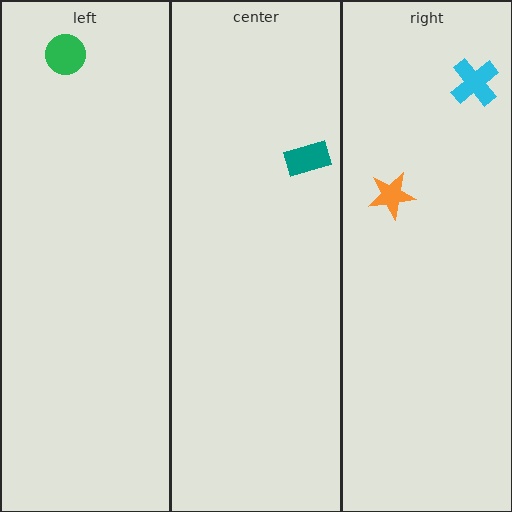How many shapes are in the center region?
1.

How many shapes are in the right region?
2.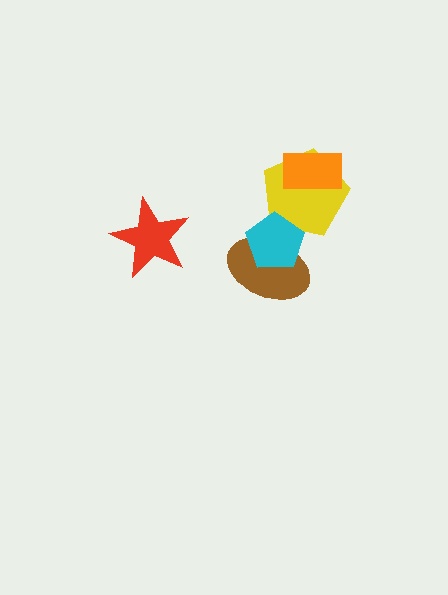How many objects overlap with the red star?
0 objects overlap with the red star.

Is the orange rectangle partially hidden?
No, no other shape covers it.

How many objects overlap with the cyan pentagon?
2 objects overlap with the cyan pentagon.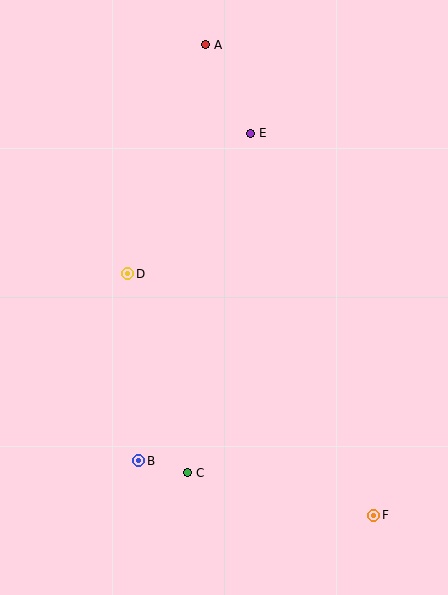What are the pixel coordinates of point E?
Point E is at (251, 134).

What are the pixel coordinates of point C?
Point C is at (188, 473).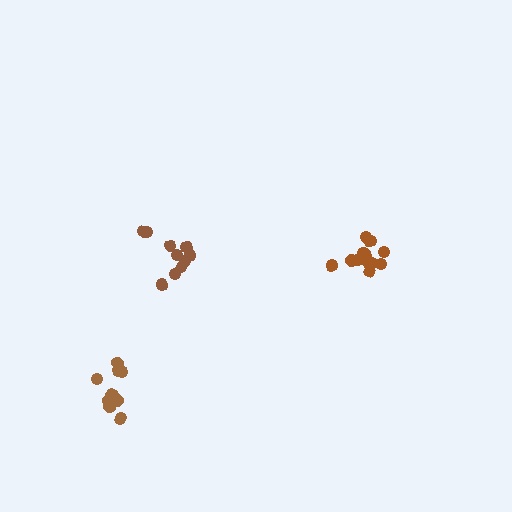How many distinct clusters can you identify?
There are 3 distinct clusters.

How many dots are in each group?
Group 1: 15 dots, Group 2: 10 dots, Group 3: 9 dots (34 total).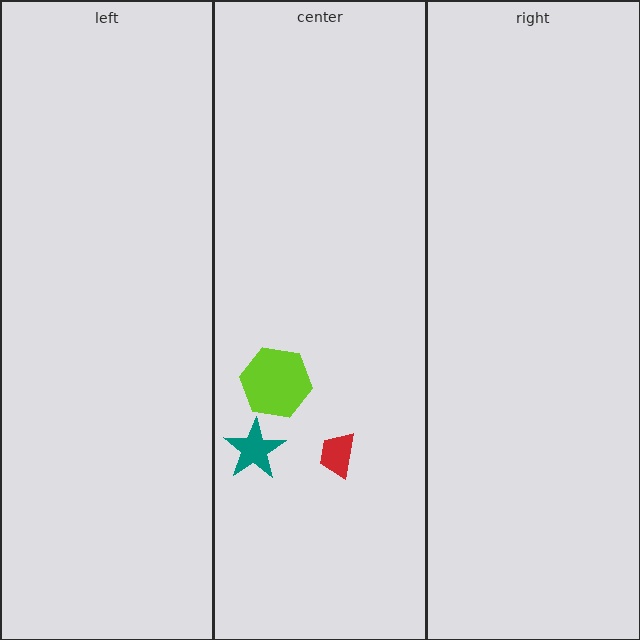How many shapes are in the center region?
3.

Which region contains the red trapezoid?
The center region.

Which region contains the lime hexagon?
The center region.